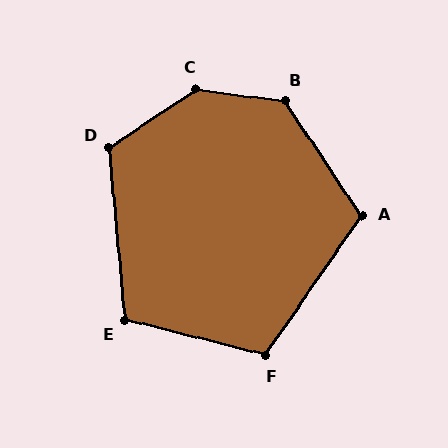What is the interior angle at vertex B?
Approximately 131 degrees (obtuse).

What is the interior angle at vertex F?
Approximately 110 degrees (obtuse).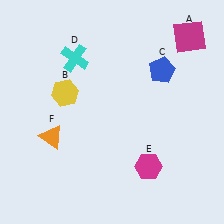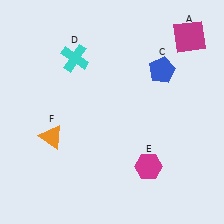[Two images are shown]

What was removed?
The yellow hexagon (B) was removed in Image 2.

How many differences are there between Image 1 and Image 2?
There is 1 difference between the two images.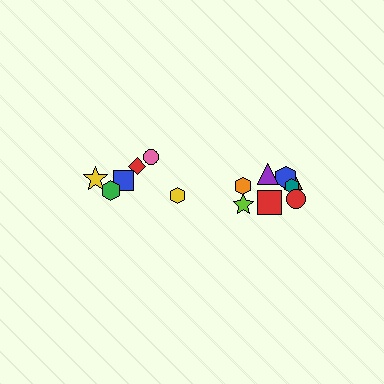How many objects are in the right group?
There are 8 objects.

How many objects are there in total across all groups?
There are 14 objects.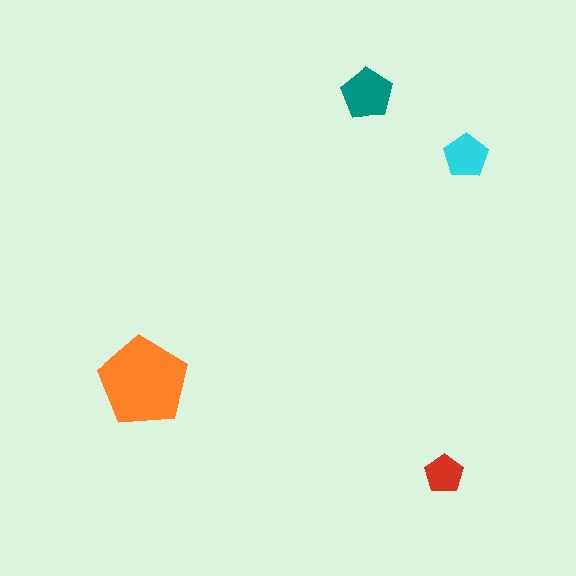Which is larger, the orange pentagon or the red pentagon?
The orange one.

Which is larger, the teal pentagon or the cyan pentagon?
The teal one.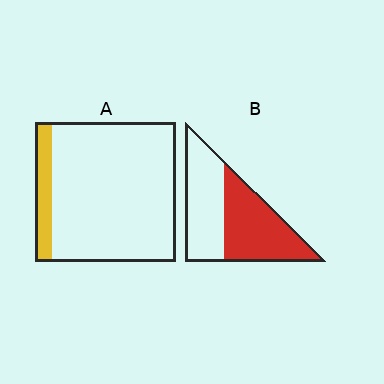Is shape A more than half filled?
No.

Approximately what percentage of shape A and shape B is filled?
A is approximately 10% and B is approximately 55%.